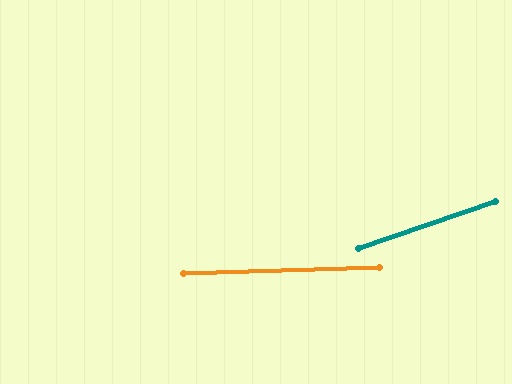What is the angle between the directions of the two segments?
Approximately 17 degrees.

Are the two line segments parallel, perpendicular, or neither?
Neither parallel nor perpendicular — they differ by about 17°.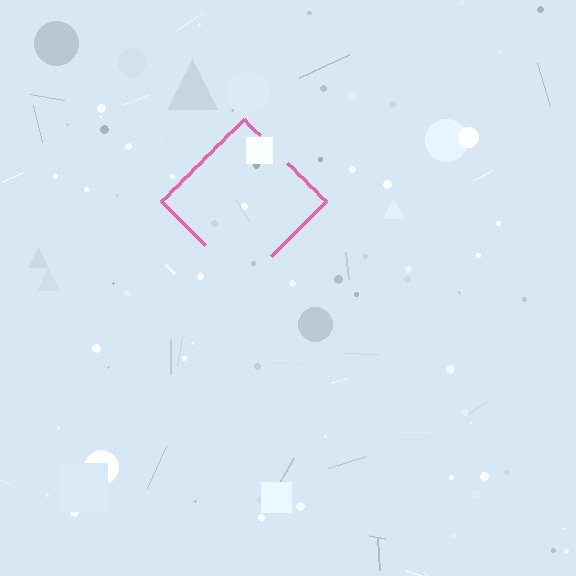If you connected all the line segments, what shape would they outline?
They would outline a diamond.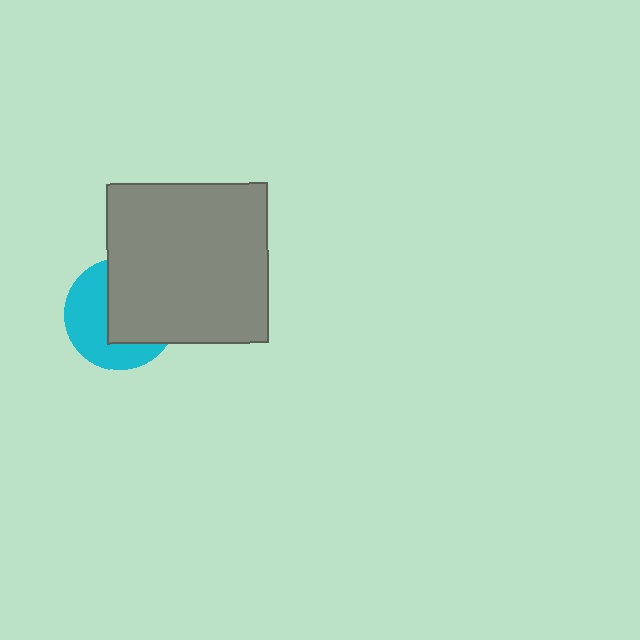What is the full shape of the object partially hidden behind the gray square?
The partially hidden object is a cyan circle.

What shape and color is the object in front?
The object in front is a gray square.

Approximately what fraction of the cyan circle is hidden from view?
Roughly 53% of the cyan circle is hidden behind the gray square.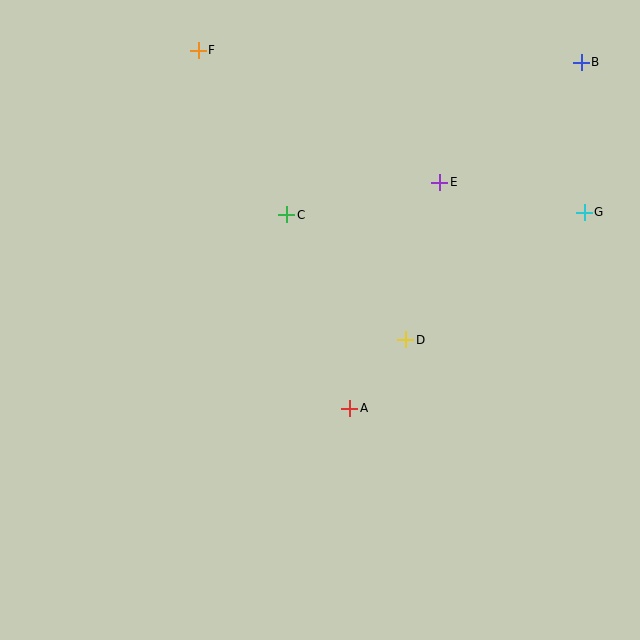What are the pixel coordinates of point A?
Point A is at (350, 408).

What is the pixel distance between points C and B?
The distance between C and B is 331 pixels.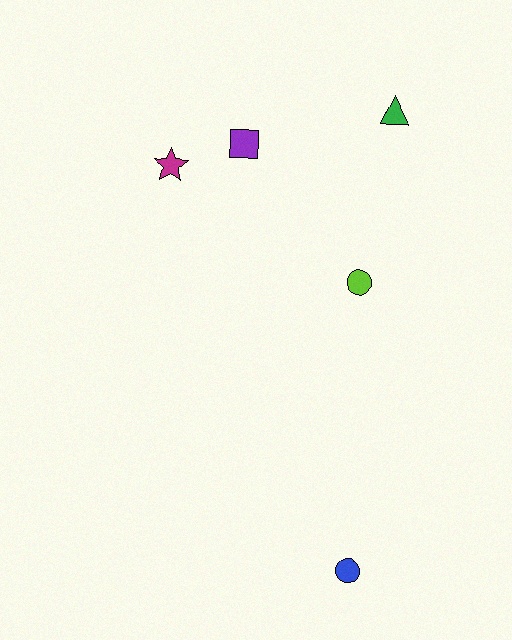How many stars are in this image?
There is 1 star.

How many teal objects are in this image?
There are no teal objects.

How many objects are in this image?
There are 5 objects.